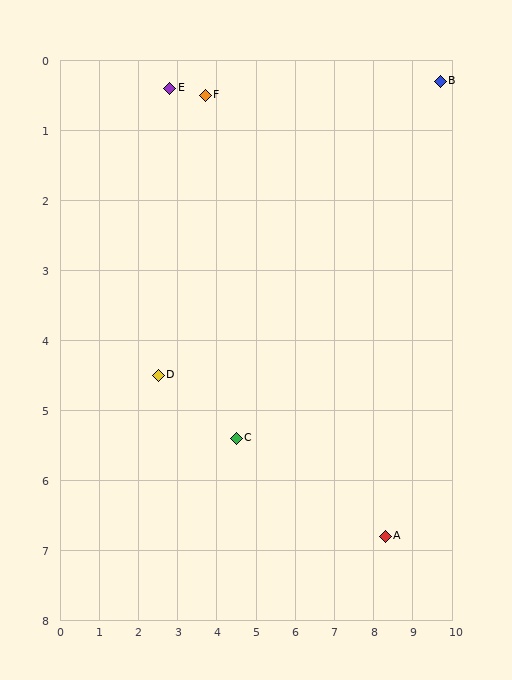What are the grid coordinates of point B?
Point B is at approximately (9.7, 0.3).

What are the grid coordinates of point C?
Point C is at approximately (4.5, 5.4).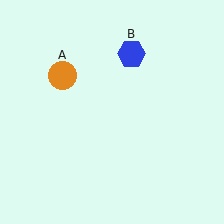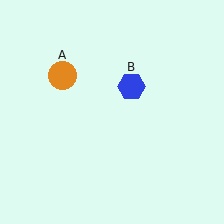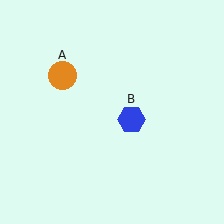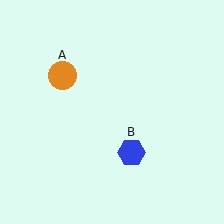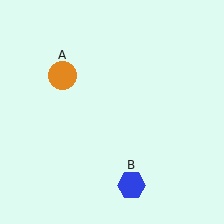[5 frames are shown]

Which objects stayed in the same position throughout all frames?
Orange circle (object A) remained stationary.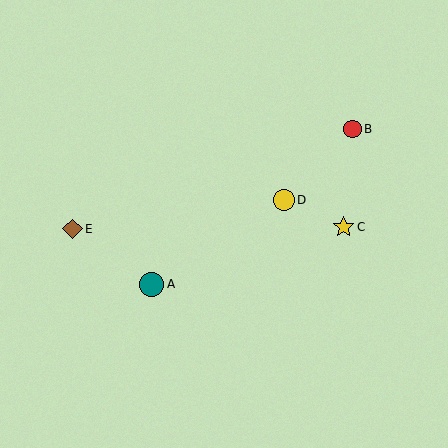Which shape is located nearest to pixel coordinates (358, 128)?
The red circle (labeled B) at (353, 129) is nearest to that location.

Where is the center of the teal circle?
The center of the teal circle is at (152, 284).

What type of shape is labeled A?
Shape A is a teal circle.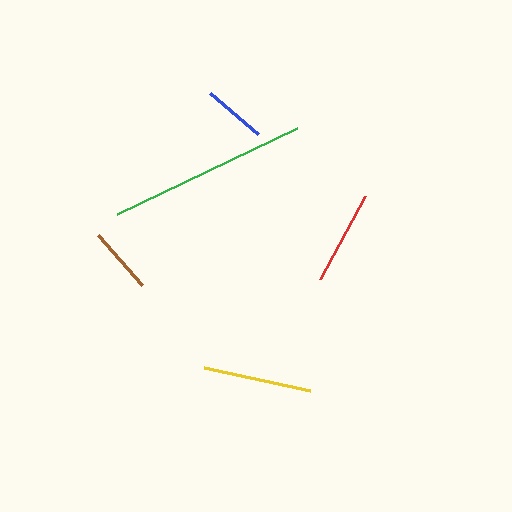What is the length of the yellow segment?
The yellow segment is approximately 108 pixels long.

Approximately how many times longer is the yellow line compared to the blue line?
The yellow line is approximately 1.7 times the length of the blue line.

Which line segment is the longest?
The green line is the longest at approximately 200 pixels.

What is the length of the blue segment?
The blue segment is approximately 64 pixels long.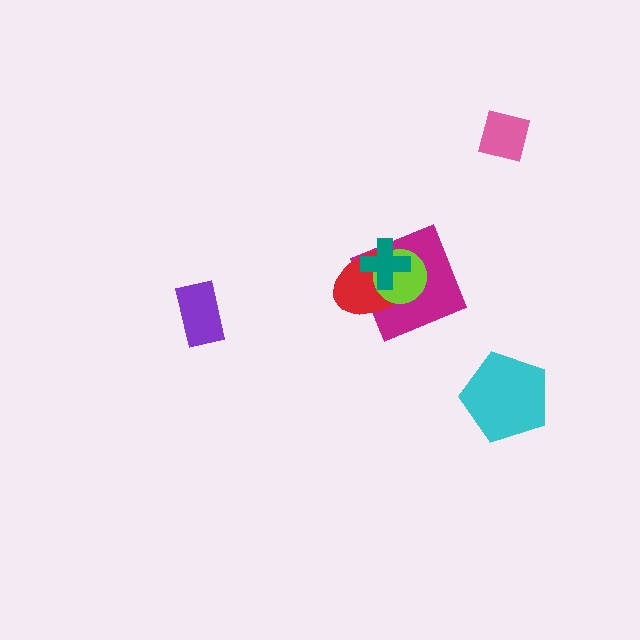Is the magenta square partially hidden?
Yes, it is partially covered by another shape.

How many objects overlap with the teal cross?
3 objects overlap with the teal cross.